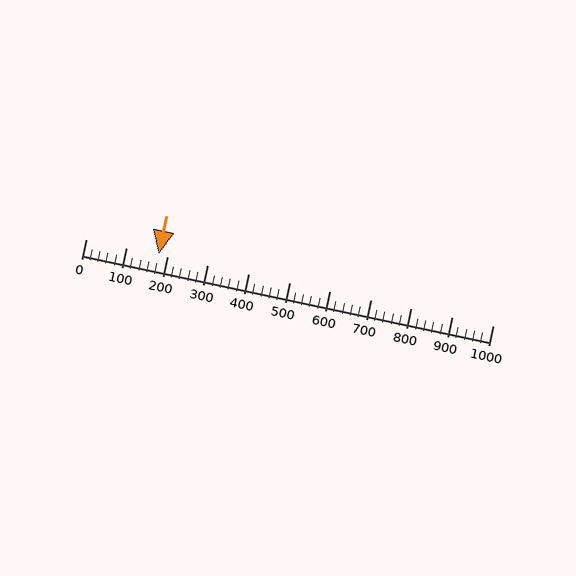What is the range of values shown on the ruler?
The ruler shows values from 0 to 1000.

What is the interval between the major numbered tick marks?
The major tick marks are spaced 100 units apart.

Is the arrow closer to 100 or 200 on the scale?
The arrow is closer to 200.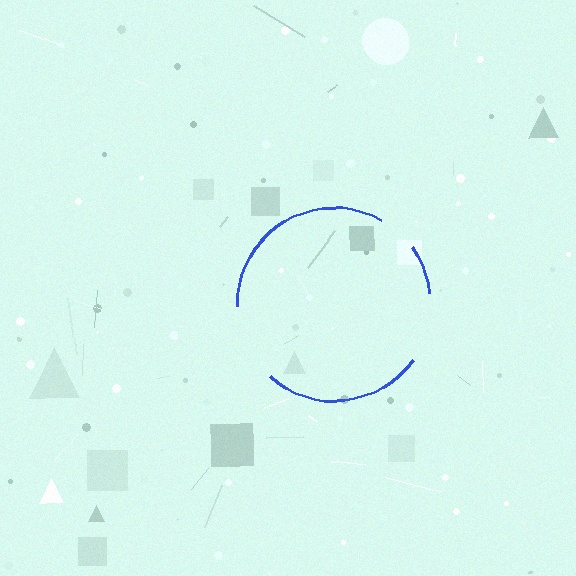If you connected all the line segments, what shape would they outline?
They would outline a circle.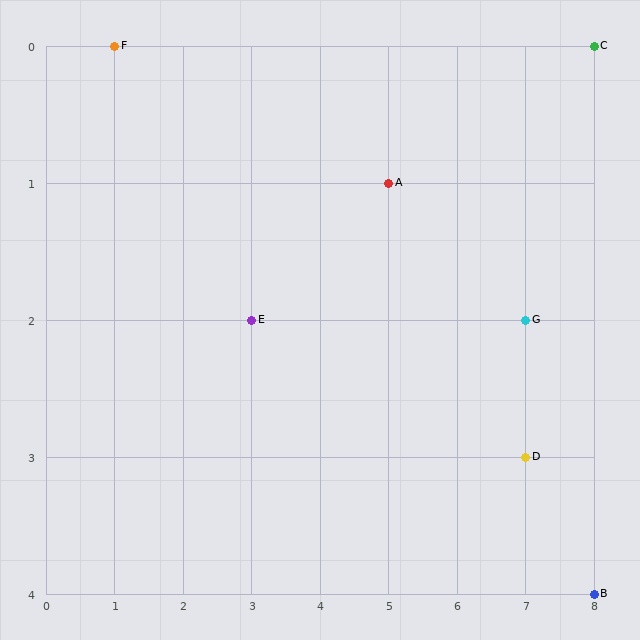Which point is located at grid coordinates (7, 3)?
Point D is at (7, 3).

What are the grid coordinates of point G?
Point G is at grid coordinates (7, 2).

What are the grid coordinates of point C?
Point C is at grid coordinates (8, 0).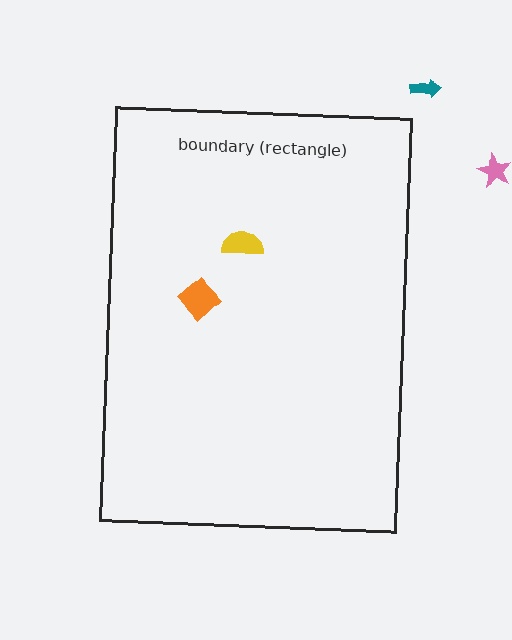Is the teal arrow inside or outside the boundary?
Outside.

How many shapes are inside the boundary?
2 inside, 2 outside.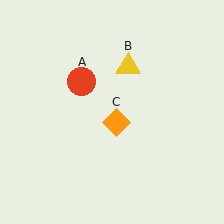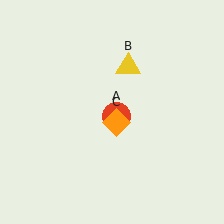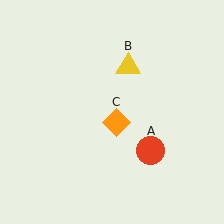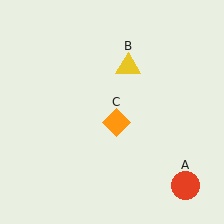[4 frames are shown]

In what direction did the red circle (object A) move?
The red circle (object A) moved down and to the right.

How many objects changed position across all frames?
1 object changed position: red circle (object A).